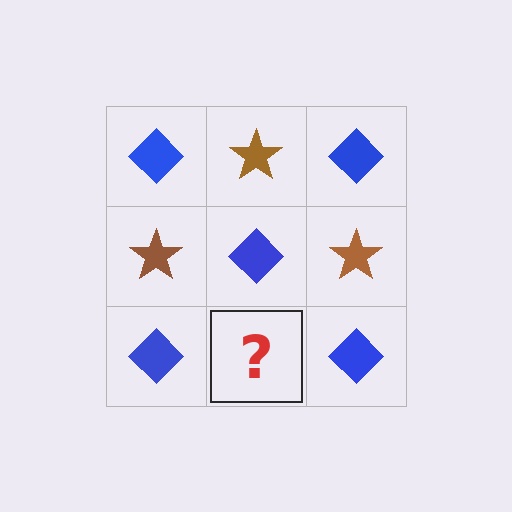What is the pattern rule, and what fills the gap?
The rule is that it alternates blue diamond and brown star in a checkerboard pattern. The gap should be filled with a brown star.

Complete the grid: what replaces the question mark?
The question mark should be replaced with a brown star.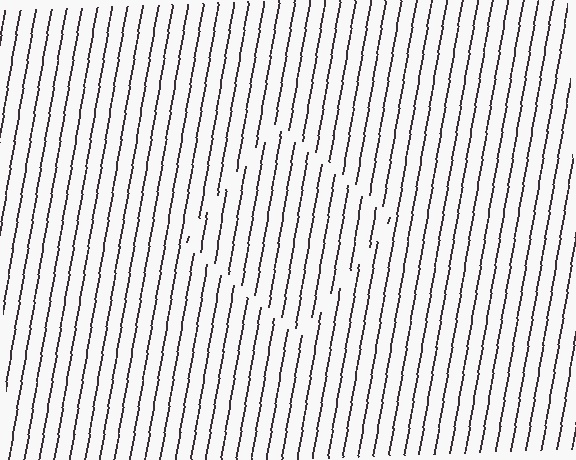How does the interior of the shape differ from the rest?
The interior of the shape contains the same grating, shifted by half a period — the contour is defined by the phase discontinuity where line-ends from the inner and outer gratings abut.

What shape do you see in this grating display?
An illusory square. The interior of the shape contains the same grating, shifted by half a period — the contour is defined by the phase discontinuity where line-ends from the inner and outer gratings abut.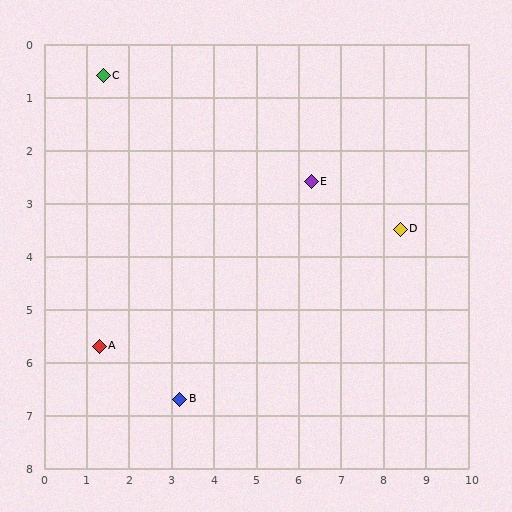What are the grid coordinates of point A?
Point A is at approximately (1.3, 5.7).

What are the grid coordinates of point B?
Point B is at approximately (3.2, 6.7).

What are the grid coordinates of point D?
Point D is at approximately (8.4, 3.5).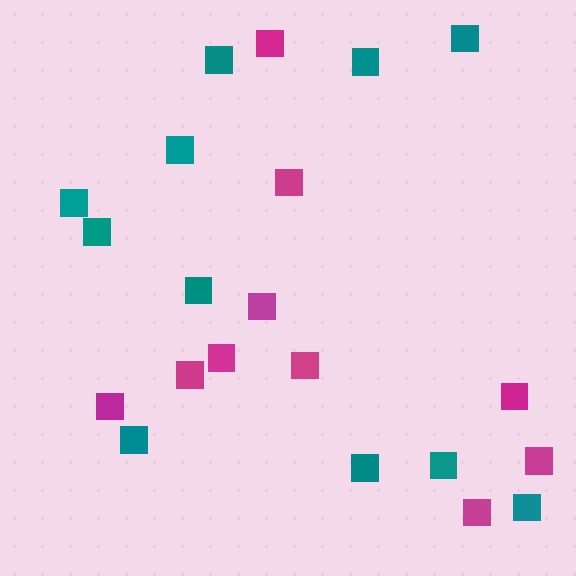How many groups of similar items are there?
There are 2 groups: one group of teal squares (11) and one group of magenta squares (10).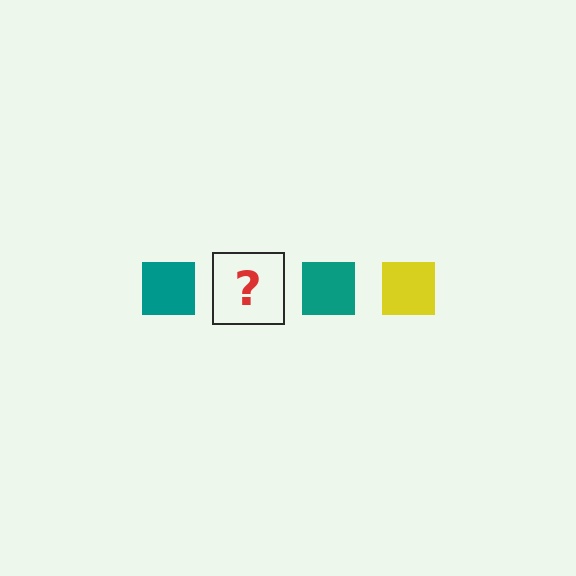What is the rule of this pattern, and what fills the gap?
The rule is that the pattern cycles through teal, yellow squares. The gap should be filled with a yellow square.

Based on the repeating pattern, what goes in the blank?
The blank should be a yellow square.